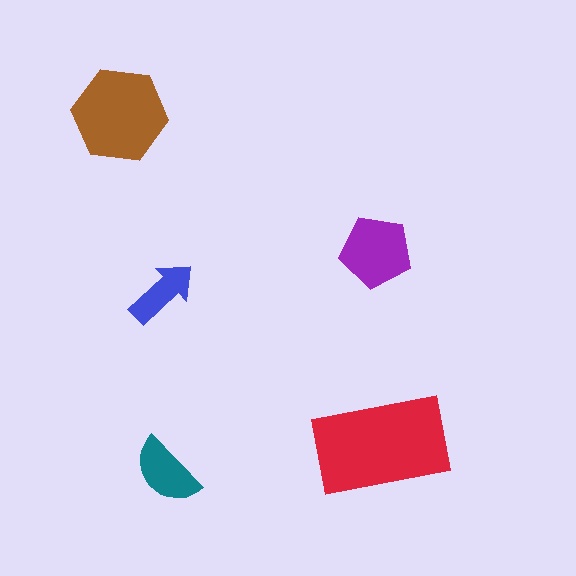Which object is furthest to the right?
The red rectangle is rightmost.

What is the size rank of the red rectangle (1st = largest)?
1st.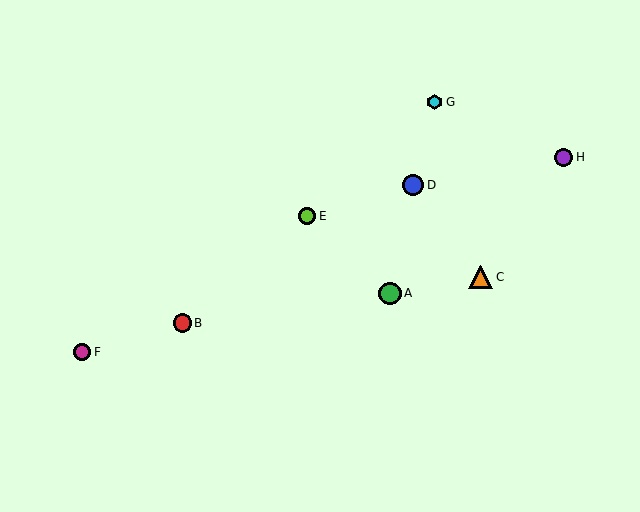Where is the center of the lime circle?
The center of the lime circle is at (307, 216).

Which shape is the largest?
The orange triangle (labeled C) is the largest.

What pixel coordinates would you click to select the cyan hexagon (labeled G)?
Click at (435, 102) to select the cyan hexagon G.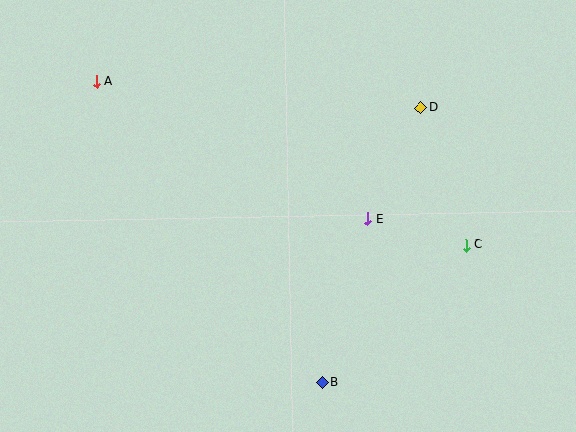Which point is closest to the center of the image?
Point E at (368, 219) is closest to the center.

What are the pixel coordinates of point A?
Point A is at (97, 81).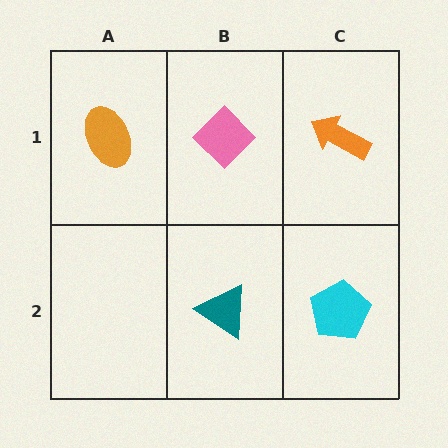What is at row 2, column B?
A teal triangle.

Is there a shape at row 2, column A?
No, that cell is empty.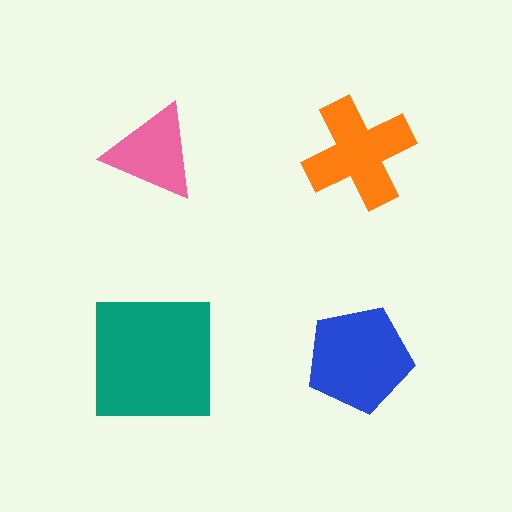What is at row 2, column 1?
A teal square.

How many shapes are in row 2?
2 shapes.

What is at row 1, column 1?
A pink triangle.